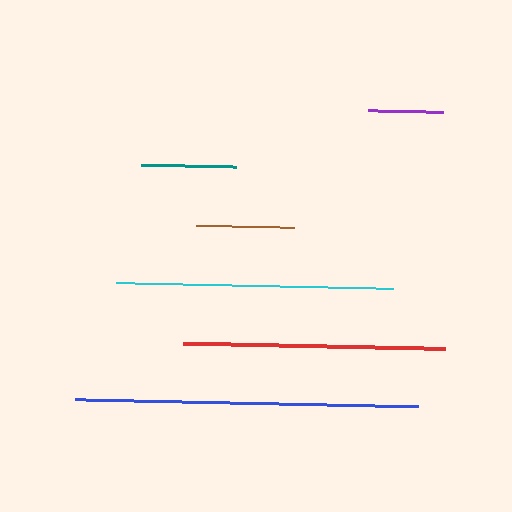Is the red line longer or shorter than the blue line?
The blue line is longer than the red line.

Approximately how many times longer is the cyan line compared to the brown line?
The cyan line is approximately 2.8 times the length of the brown line.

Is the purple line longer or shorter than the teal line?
The teal line is longer than the purple line.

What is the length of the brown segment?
The brown segment is approximately 98 pixels long.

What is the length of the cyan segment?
The cyan segment is approximately 277 pixels long.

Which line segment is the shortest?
The purple line is the shortest at approximately 75 pixels.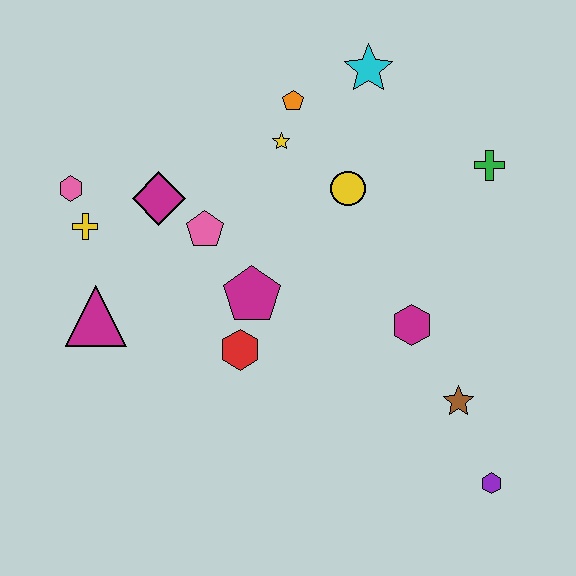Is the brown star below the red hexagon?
Yes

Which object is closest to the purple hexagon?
The brown star is closest to the purple hexagon.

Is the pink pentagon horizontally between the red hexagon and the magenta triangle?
Yes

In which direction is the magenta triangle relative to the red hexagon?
The magenta triangle is to the left of the red hexagon.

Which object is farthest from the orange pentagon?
The purple hexagon is farthest from the orange pentagon.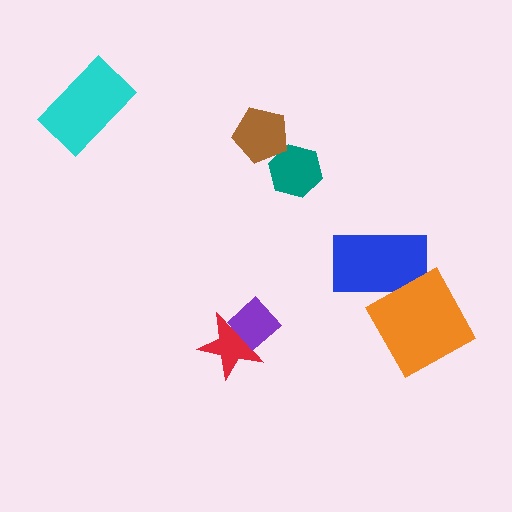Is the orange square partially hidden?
No, no other shape covers it.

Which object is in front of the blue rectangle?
The orange square is in front of the blue rectangle.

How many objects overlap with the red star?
1 object overlaps with the red star.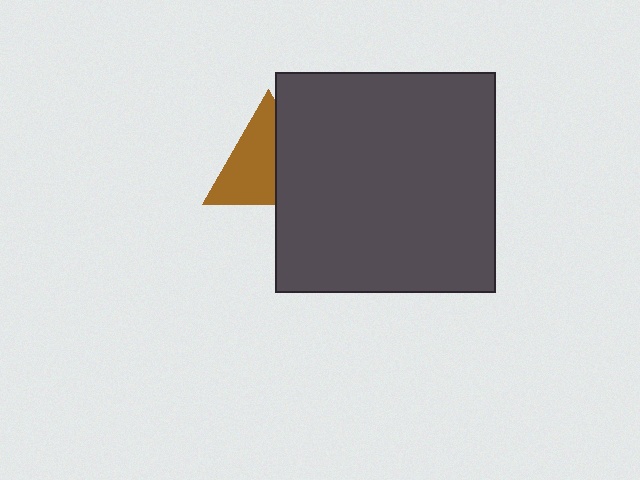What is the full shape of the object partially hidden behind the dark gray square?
The partially hidden object is a brown triangle.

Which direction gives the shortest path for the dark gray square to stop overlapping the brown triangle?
Moving right gives the shortest separation.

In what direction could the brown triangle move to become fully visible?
The brown triangle could move left. That would shift it out from behind the dark gray square entirely.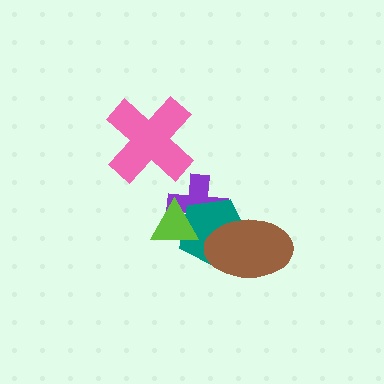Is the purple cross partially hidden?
Yes, it is partially covered by another shape.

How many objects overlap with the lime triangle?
2 objects overlap with the lime triangle.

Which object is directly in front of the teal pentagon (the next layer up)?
The brown ellipse is directly in front of the teal pentagon.